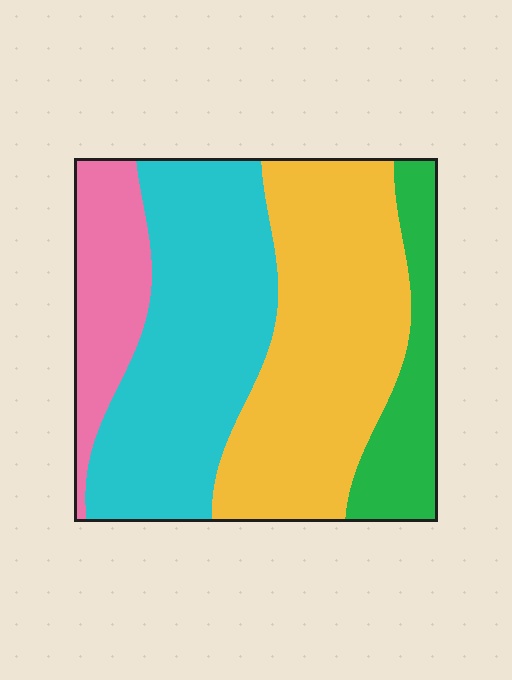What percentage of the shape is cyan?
Cyan covers roughly 35% of the shape.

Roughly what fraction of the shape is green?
Green takes up about one eighth (1/8) of the shape.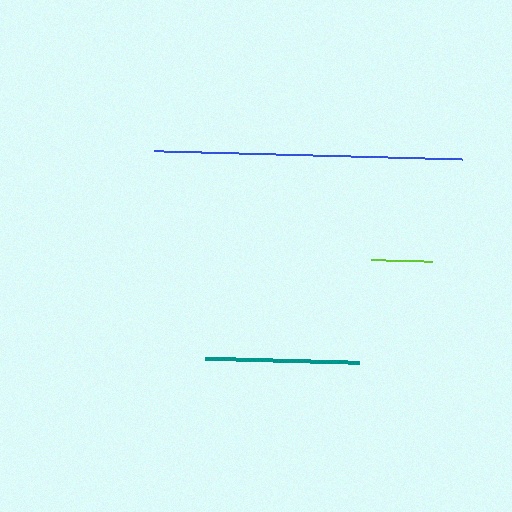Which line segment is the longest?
The blue line is the longest at approximately 308 pixels.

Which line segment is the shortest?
The lime line is the shortest at approximately 62 pixels.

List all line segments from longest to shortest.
From longest to shortest: blue, teal, lime.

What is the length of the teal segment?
The teal segment is approximately 154 pixels long.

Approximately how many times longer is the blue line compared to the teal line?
The blue line is approximately 2.0 times the length of the teal line.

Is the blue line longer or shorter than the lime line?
The blue line is longer than the lime line.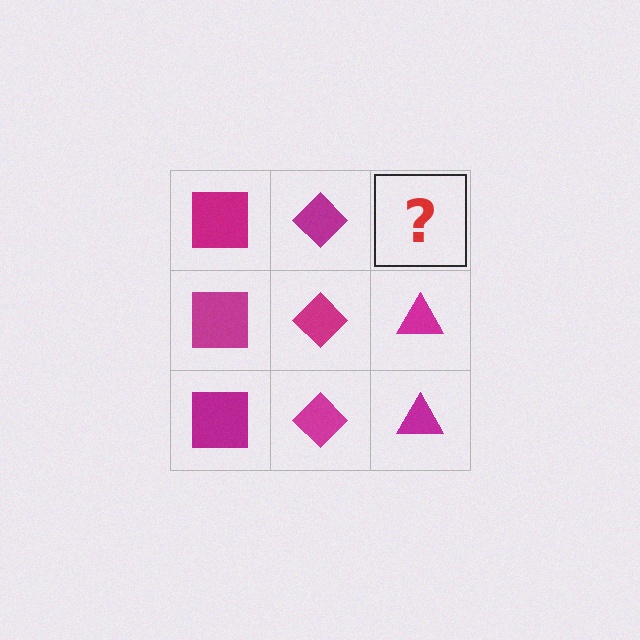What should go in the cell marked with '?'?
The missing cell should contain a magenta triangle.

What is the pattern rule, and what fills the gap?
The rule is that each column has a consistent shape. The gap should be filled with a magenta triangle.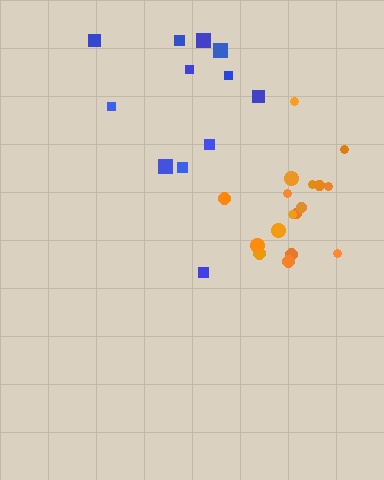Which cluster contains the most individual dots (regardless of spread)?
Orange (17).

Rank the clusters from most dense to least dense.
orange, blue.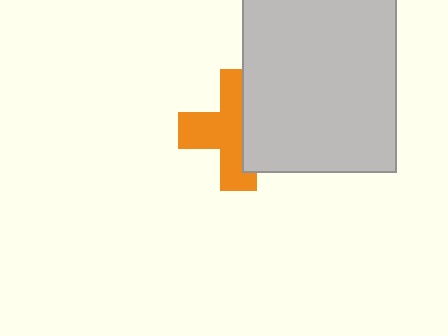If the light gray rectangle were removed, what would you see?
You would see the complete orange cross.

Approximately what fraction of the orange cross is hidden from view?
Roughly 42% of the orange cross is hidden behind the light gray rectangle.